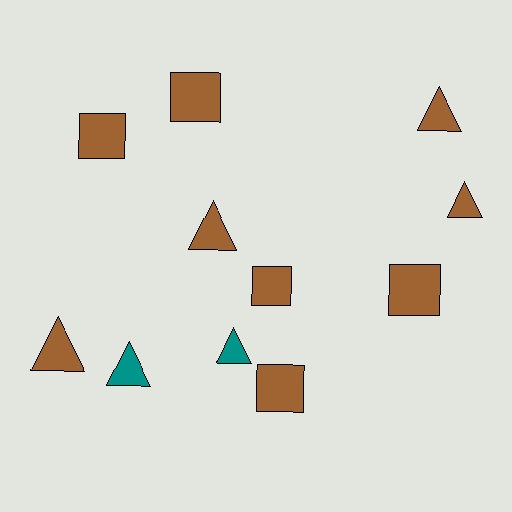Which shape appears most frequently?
Triangle, with 6 objects.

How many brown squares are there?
There are 5 brown squares.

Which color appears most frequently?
Brown, with 9 objects.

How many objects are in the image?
There are 11 objects.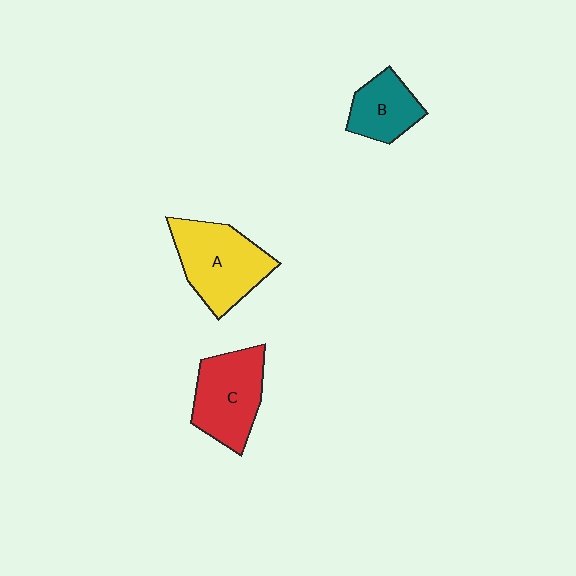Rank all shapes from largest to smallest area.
From largest to smallest: A (yellow), C (red), B (teal).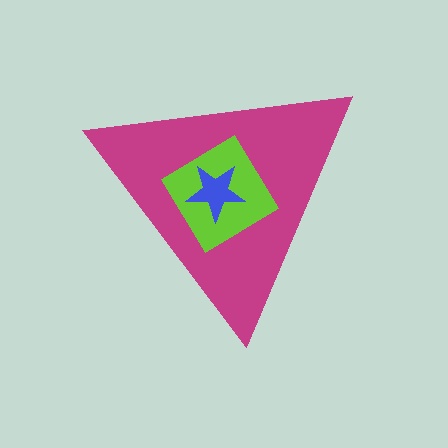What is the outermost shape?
The magenta triangle.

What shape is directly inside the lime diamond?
The blue star.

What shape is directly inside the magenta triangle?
The lime diamond.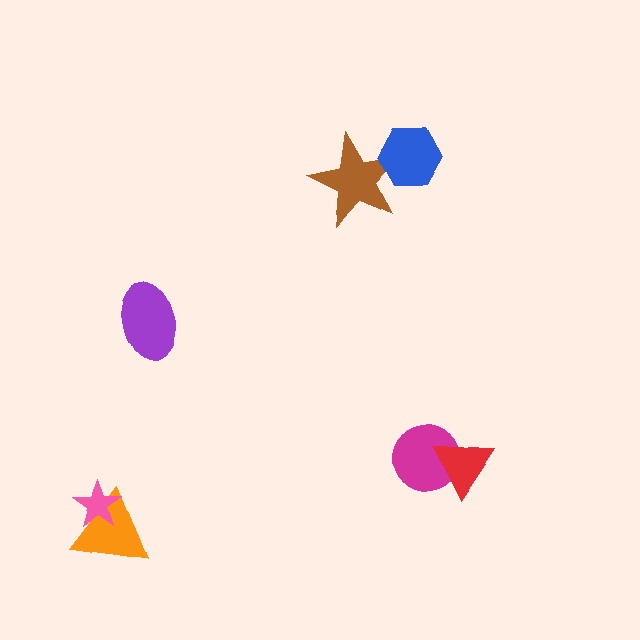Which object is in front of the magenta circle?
The red triangle is in front of the magenta circle.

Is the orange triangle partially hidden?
Yes, it is partially covered by another shape.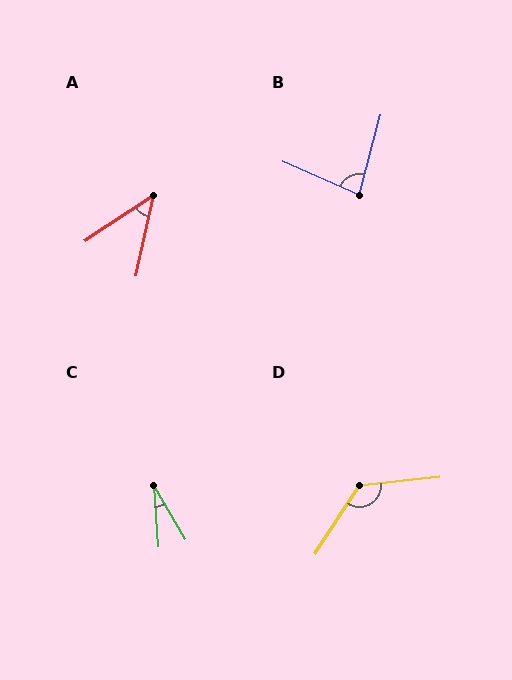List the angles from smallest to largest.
C (27°), A (44°), B (81°), D (129°).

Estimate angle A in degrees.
Approximately 44 degrees.